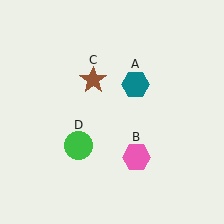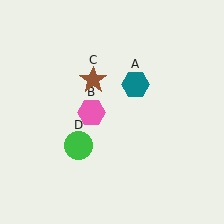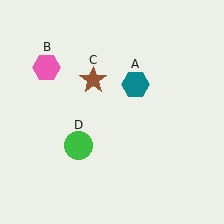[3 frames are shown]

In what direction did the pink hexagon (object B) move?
The pink hexagon (object B) moved up and to the left.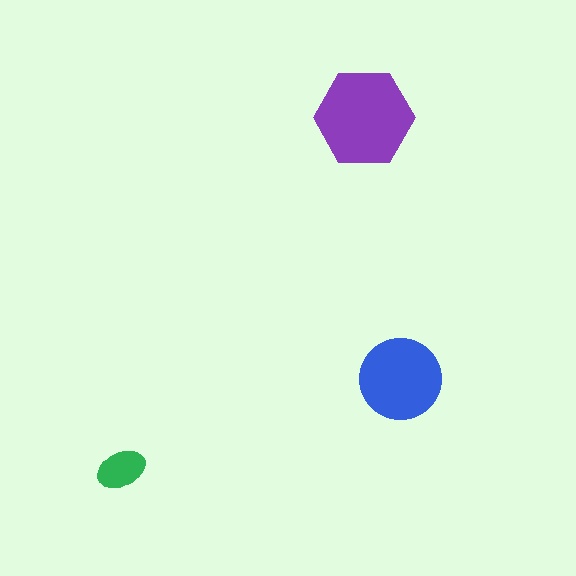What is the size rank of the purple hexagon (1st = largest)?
1st.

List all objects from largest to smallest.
The purple hexagon, the blue circle, the green ellipse.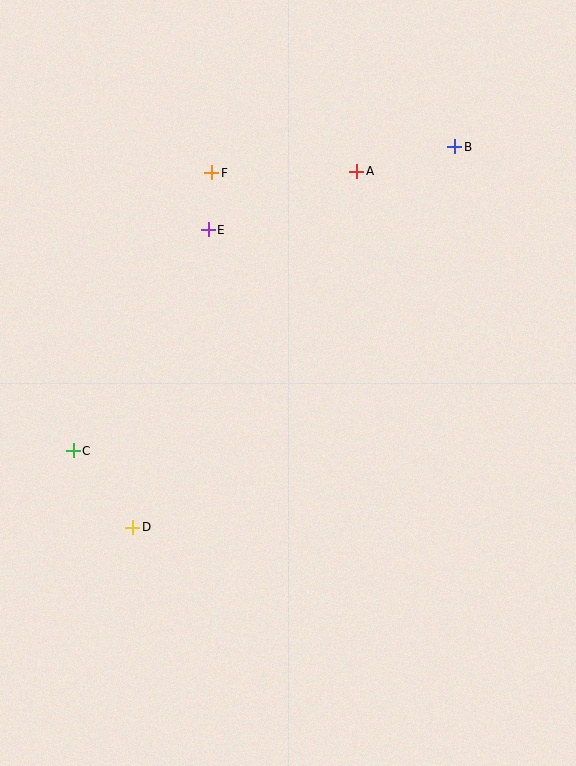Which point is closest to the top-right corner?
Point B is closest to the top-right corner.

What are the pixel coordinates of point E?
Point E is at (208, 230).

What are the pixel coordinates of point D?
Point D is at (133, 527).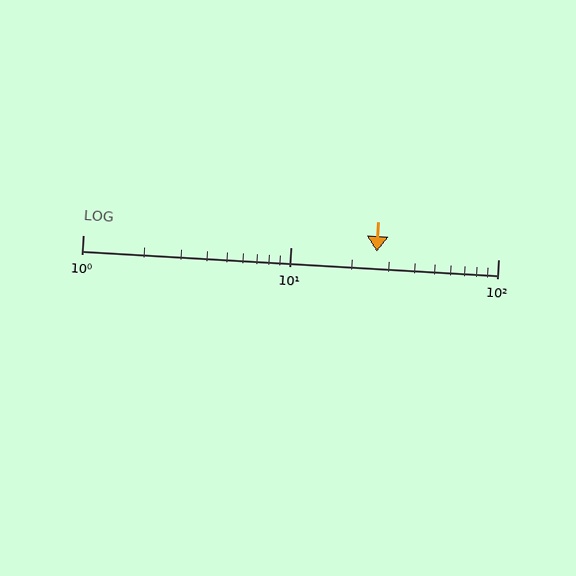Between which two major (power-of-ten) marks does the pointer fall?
The pointer is between 10 and 100.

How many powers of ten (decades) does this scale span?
The scale spans 2 decades, from 1 to 100.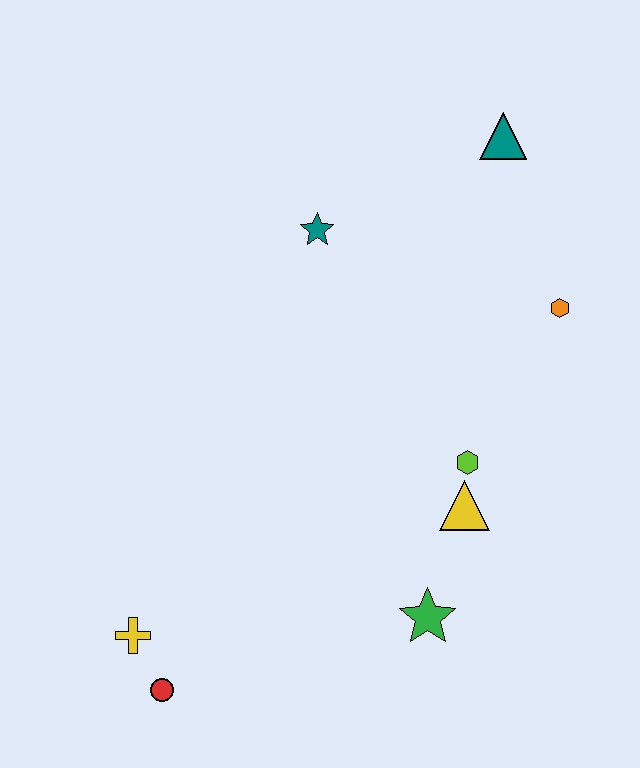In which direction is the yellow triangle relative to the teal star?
The yellow triangle is below the teal star.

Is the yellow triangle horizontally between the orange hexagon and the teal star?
Yes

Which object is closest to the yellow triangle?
The lime hexagon is closest to the yellow triangle.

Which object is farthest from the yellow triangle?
The teal triangle is farthest from the yellow triangle.